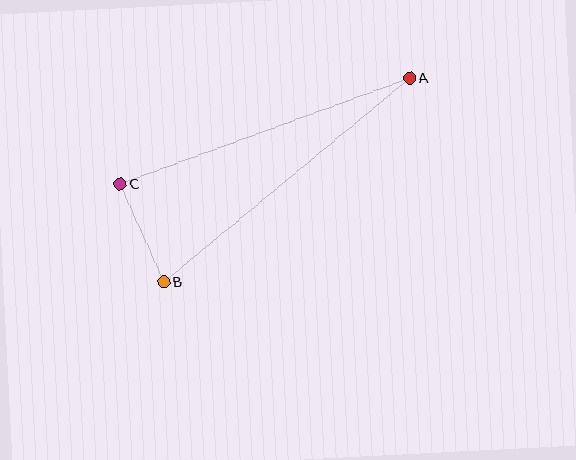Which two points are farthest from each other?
Points A and B are farthest from each other.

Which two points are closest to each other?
Points B and C are closest to each other.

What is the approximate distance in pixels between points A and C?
The distance between A and C is approximately 309 pixels.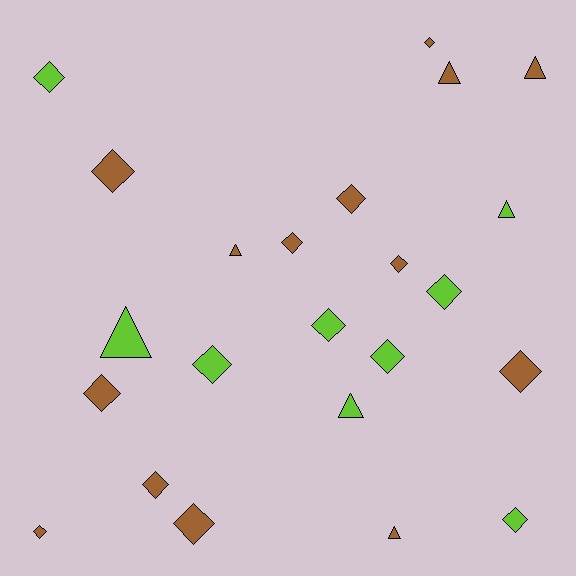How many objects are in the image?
There are 23 objects.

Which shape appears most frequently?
Diamond, with 16 objects.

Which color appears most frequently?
Brown, with 14 objects.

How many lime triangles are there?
There are 3 lime triangles.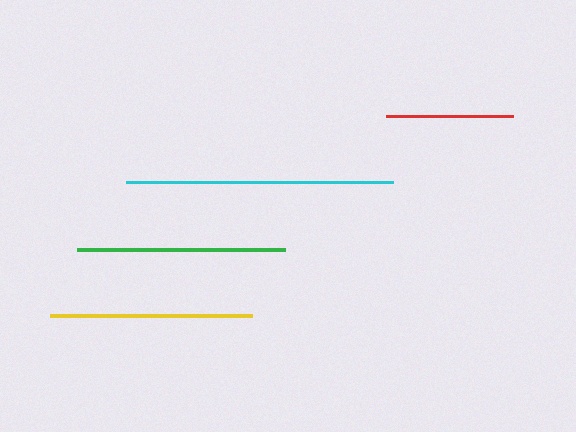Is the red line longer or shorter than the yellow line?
The yellow line is longer than the red line.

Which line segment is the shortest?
The red line is the shortest at approximately 127 pixels.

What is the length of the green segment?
The green segment is approximately 208 pixels long.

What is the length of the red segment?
The red segment is approximately 127 pixels long.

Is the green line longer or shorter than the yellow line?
The green line is longer than the yellow line.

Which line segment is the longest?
The cyan line is the longest at approximately 267 pixels.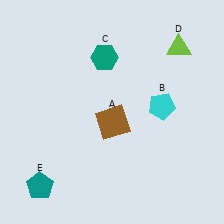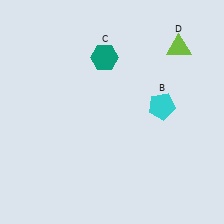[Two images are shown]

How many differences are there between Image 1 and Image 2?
There are 2 differences between the two images.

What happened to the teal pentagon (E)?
The teal pentagon (E) was removed in Image 2. It was in the bottom-left area of Image 1.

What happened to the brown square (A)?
The brown square (A) was removed in Image 2. It was in the bottom-right area of Image 1.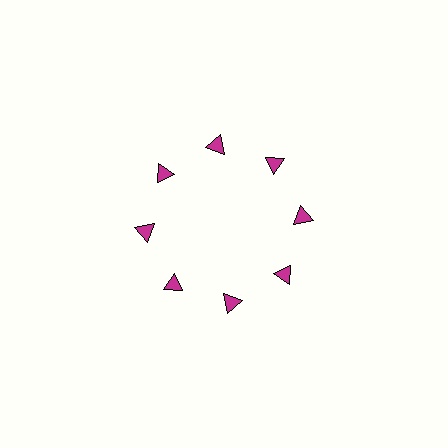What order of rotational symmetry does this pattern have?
This pattern has 8-fold rotational symmetry.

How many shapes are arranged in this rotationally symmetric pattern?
There are 8 shapes, arranged in 8 groups of 1.